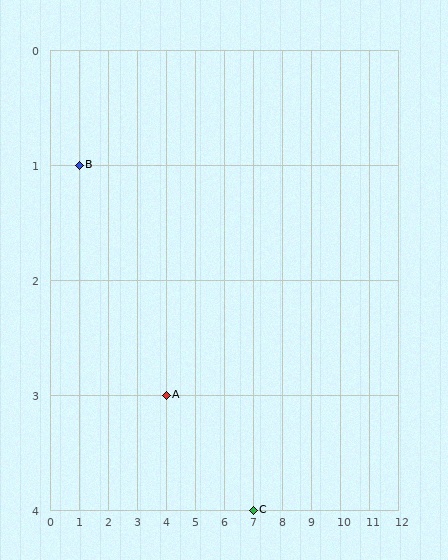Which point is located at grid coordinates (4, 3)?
Point A is at (4, 3).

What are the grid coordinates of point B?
Point B is at grid coordinates (1, 1).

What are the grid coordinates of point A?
Point A is at grid coordinates (4, 3).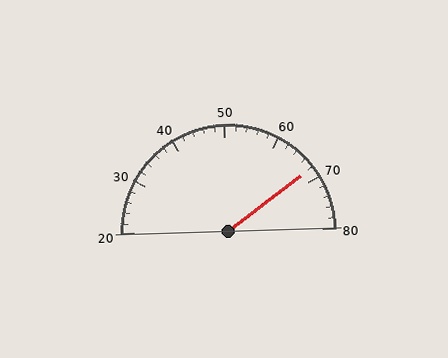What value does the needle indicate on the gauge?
The needle indicates approximately 68.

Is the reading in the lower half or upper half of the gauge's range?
The reading is in the upper half of the range (20 to 80).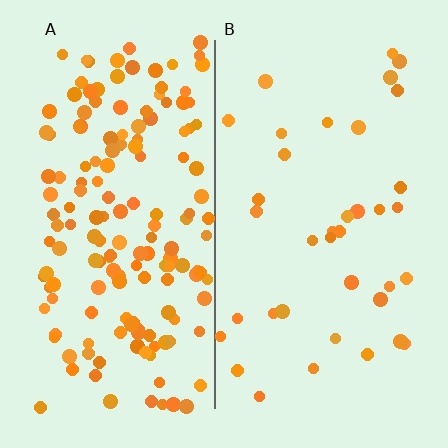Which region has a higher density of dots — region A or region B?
A (the left).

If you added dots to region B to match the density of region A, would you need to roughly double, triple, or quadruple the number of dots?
Approximately quadruple.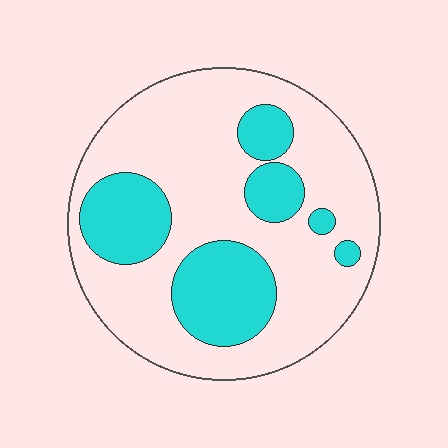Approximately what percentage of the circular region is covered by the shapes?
Approximately 30%.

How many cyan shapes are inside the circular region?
6.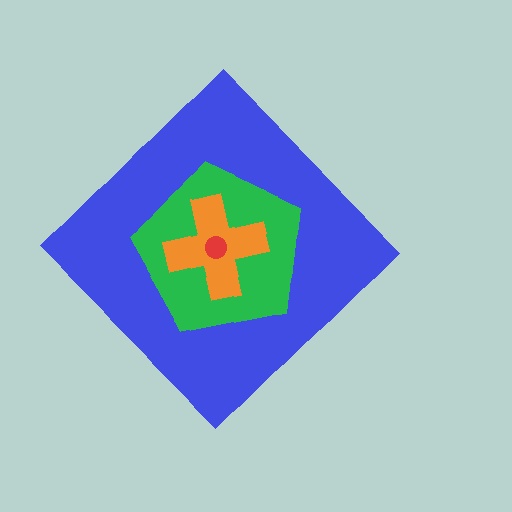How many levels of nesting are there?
4.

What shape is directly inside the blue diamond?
The green pentagon.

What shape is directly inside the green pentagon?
The orange cross.